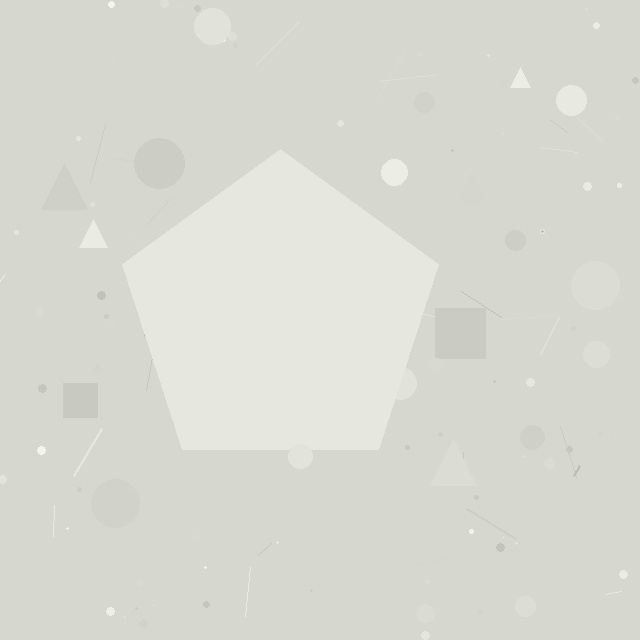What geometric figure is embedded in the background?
A pentagon is embedded in the background.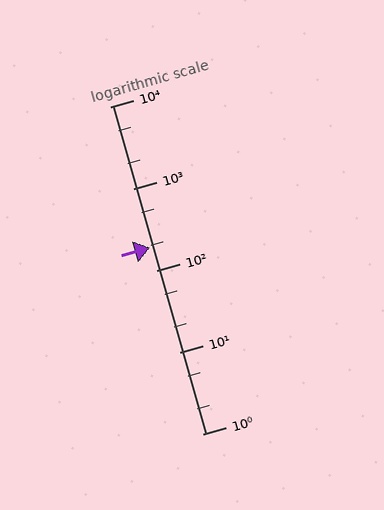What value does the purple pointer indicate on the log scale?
The pointer indicates approximately 190.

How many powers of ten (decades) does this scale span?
The scale spans 4 decades, from 1 to 10000.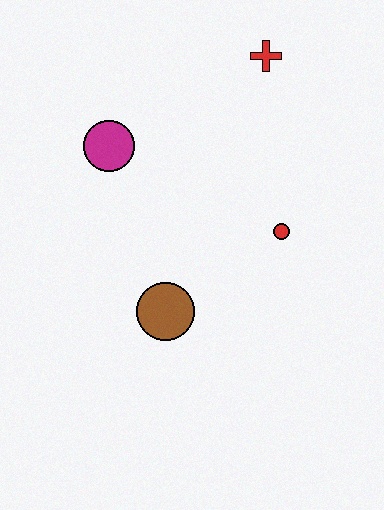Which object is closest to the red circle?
The brown circle is closest to the red circle.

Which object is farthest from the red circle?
The magenta circle is farthest from the red circle.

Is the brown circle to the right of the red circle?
No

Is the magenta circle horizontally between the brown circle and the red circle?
No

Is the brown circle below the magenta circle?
Yes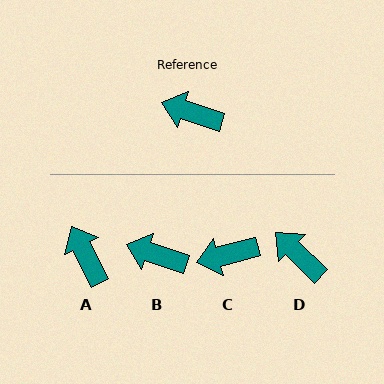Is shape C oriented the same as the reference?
No, it is off by about 32 degrees.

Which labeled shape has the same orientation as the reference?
B.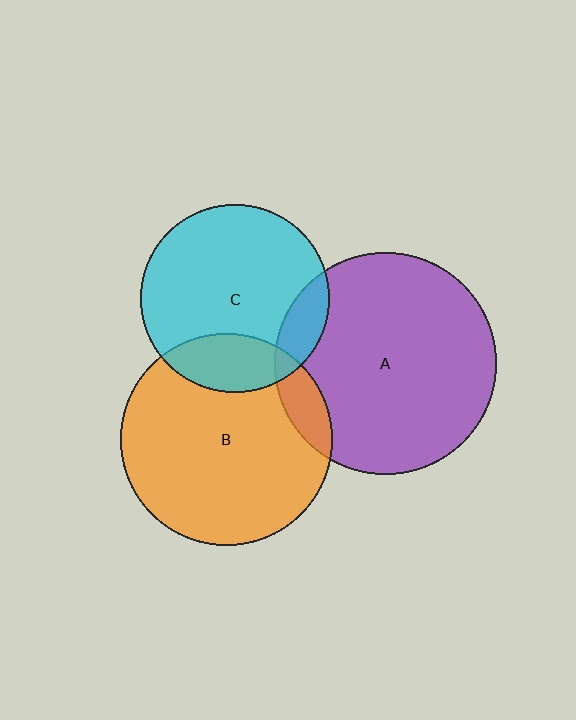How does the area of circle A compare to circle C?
Approximately 1.4 times.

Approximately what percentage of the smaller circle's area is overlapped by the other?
Approximately 15%.